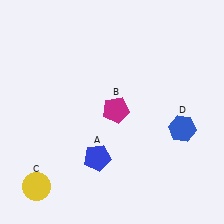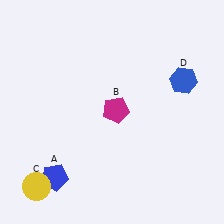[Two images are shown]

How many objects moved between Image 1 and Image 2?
2 objects moved between the two images.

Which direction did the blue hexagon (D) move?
The blue hexagon (D) moved up.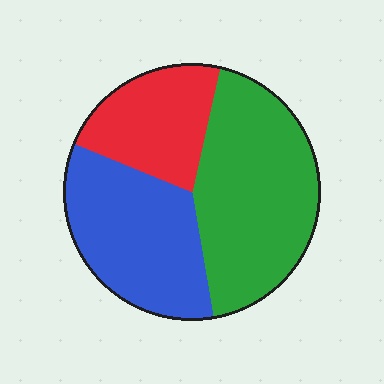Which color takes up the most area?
Green, at roughly 45%.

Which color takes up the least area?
Red, at roughly 25%.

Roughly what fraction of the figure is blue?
Blue covers roughly 35% of the figure.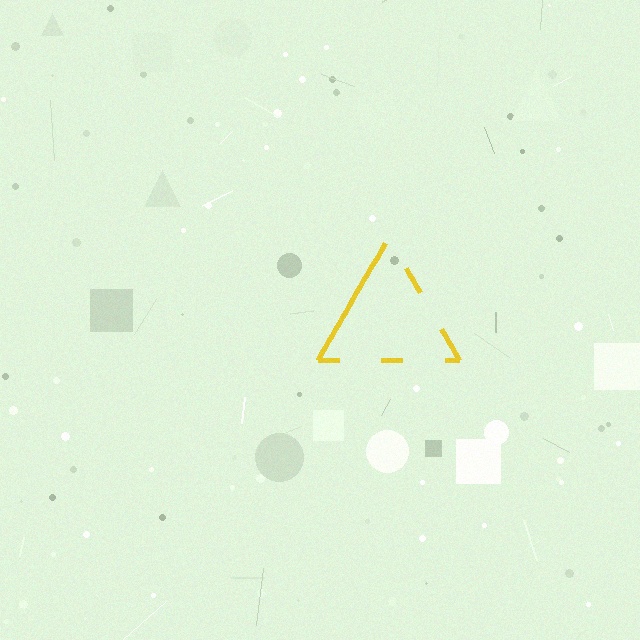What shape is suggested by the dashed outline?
The dashed outline suggests a triangle.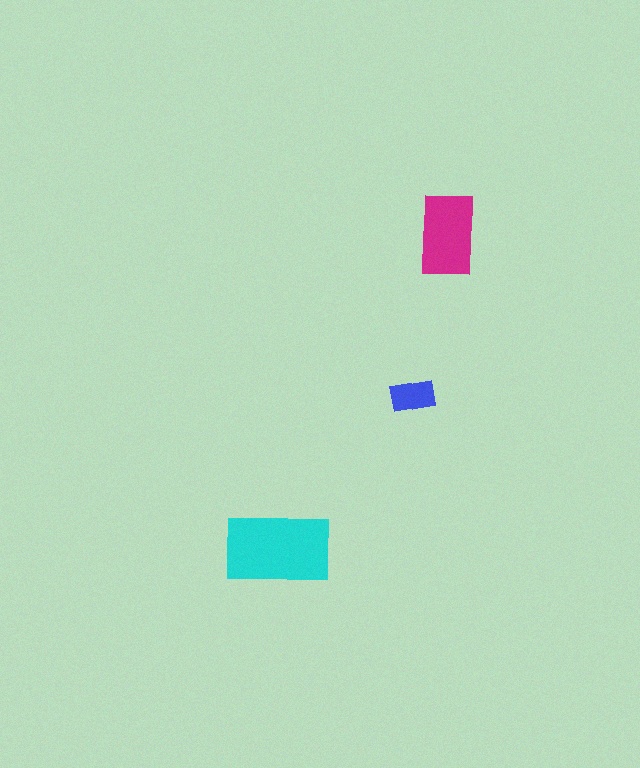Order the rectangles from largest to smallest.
the cyan one, the magenta one, the blue one.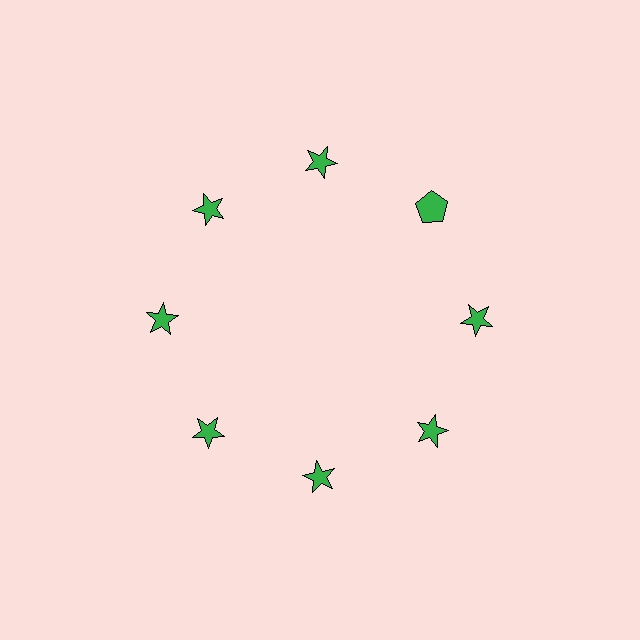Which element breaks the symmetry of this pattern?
The green pentagon at roughly the 2 o'clock position breaks the symmetry. All other shapes are green stars.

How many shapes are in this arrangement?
There are 8 shapes arranged in a ring pattern.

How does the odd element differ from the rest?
It has a different shape: pentagon instead of star.